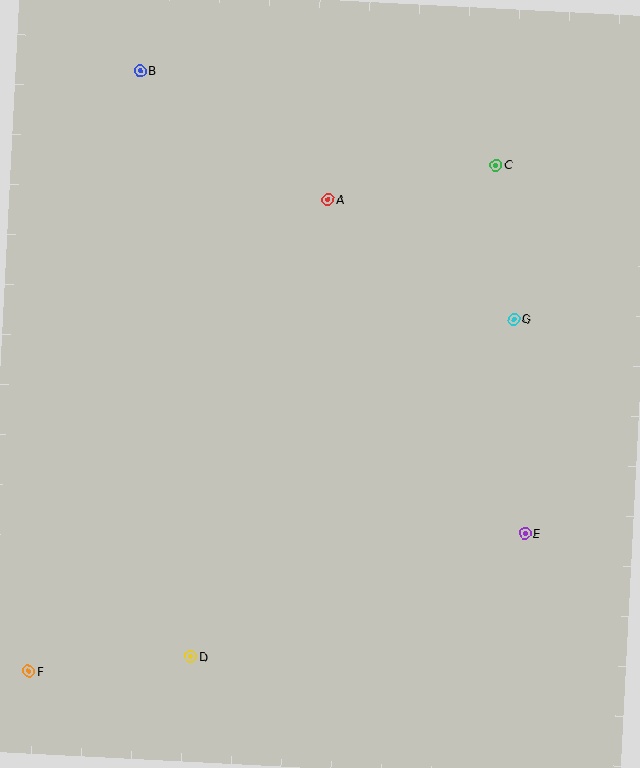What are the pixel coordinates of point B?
Point B is at (140, 71).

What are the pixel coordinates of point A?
Point A is at (328, 199).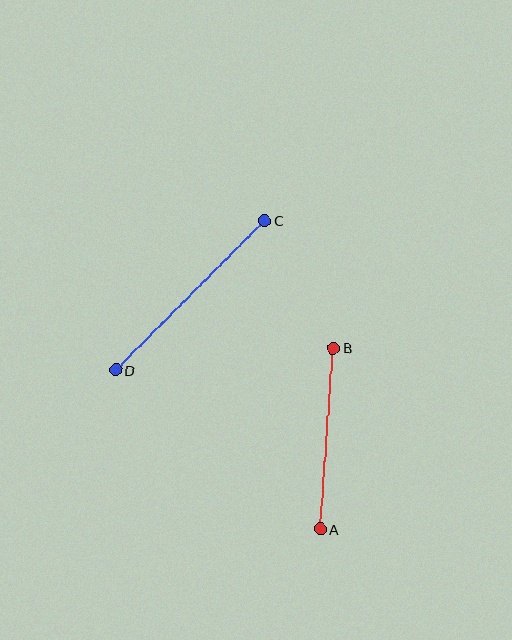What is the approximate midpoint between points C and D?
The midpoint is at approximately (190, 295) pixels.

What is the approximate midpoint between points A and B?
The midpoint is at approximately (327, 439) pixels.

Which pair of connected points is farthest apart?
Points C and D are farthest apart.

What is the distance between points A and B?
The distance is approximately 182 pixels.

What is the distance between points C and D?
The distance is approximately 211 pixels.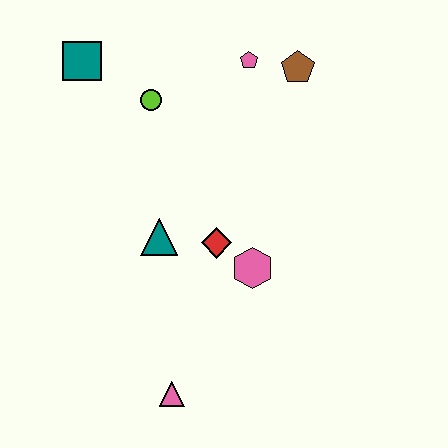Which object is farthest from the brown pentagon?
The pink triangle is farthest from the brown pentagon.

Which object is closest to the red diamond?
The pink hexagon is closest to the red diamond.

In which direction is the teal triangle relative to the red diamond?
The teal triangle is to the left of the red diamond.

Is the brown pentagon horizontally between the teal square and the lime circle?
No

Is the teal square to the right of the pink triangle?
No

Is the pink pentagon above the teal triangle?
Yes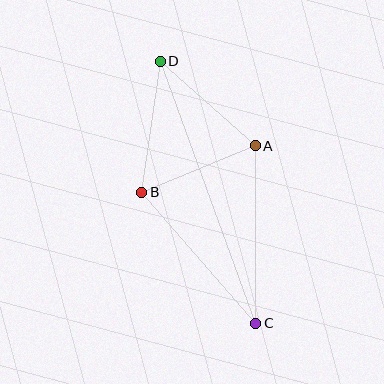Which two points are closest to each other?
Points A and B are closest to each other.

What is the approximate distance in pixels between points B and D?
The distance between B and D is approximately 132 pixels.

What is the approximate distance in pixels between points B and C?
The distance between B and C is approximately 174 pixels.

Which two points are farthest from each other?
Points C and D are farthest from each other.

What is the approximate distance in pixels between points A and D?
The distance between A and D is approximately 127 pixels.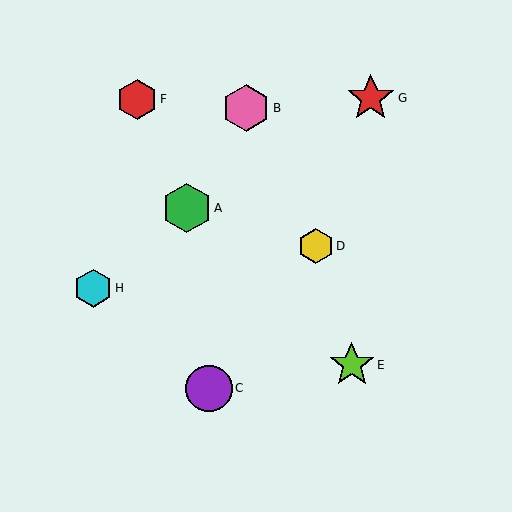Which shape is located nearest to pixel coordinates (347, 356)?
The lime star (labeled E) at (352, 365) is nearest to that location.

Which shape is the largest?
The green hexagon (labeled A) is the largest.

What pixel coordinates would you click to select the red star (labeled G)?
Click at (371, 98) to select the red star G.